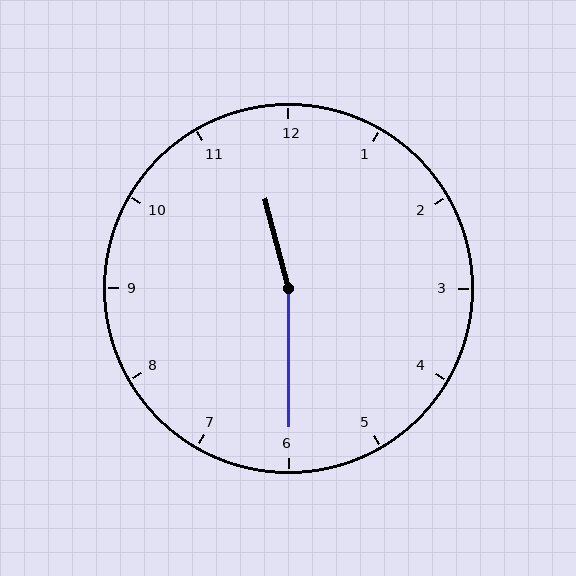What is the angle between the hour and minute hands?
Approximately 165 degrees.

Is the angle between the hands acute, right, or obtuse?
It is obtuse.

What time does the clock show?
11:30.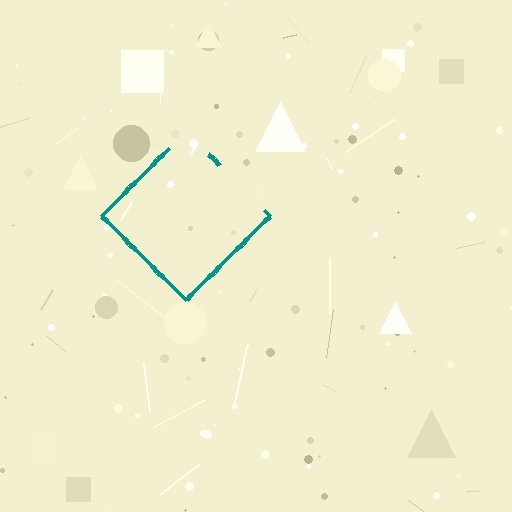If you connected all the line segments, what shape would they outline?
They would outline a diamond.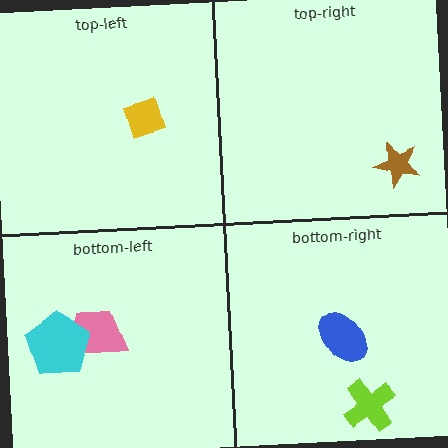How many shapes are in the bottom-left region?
2.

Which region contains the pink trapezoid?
The bottom-left region.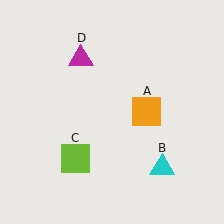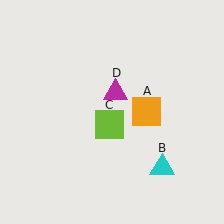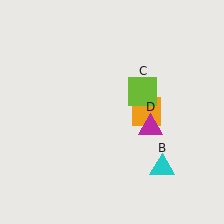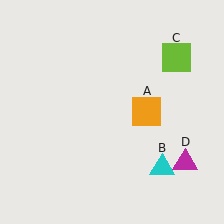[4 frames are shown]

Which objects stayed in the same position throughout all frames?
Orange square (object A) and cyan triangle (object B) remained stationary.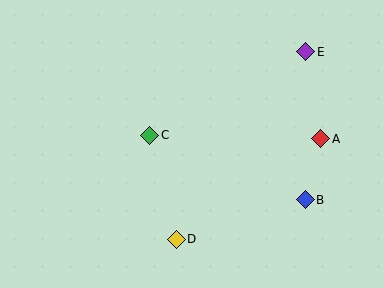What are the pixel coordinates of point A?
Point A is at (321, 139).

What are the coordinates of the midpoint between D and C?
The midpoint between D and C is at (163, 187).